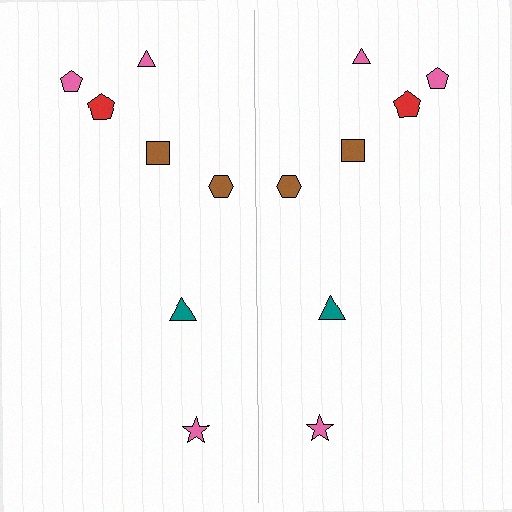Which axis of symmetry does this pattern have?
The pattern has a vertical axis of symmetry running through the center of the image.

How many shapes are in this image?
There are 14 shapes in this image.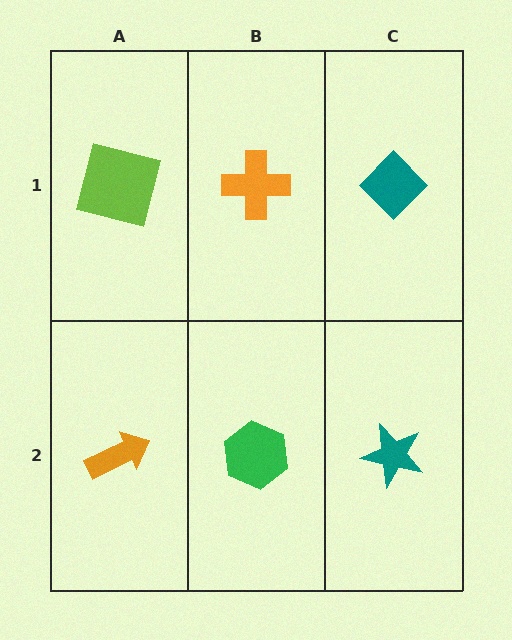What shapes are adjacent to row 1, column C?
A teal star (row 2, column C), an orange cross (row 1, column B).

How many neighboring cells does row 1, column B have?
3.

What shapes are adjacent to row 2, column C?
A teal diamond (row 1, column C), a green hexagon (row 2, column B).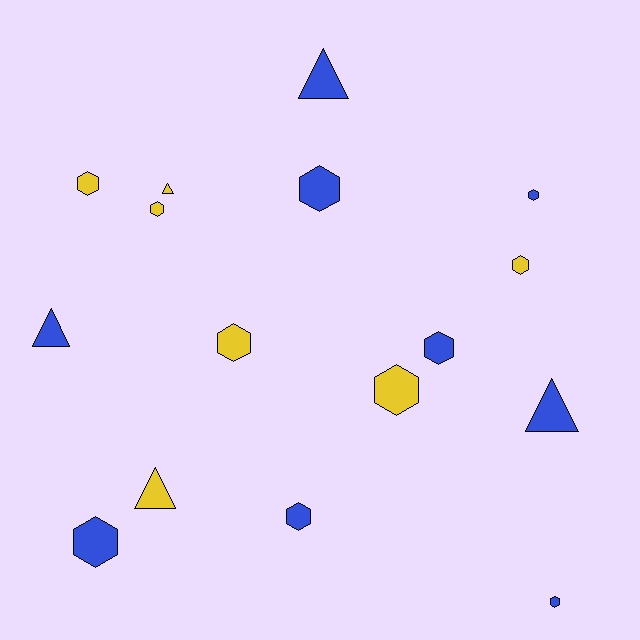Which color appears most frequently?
Blue, with 9 objects.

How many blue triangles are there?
There are 3 blue triangles.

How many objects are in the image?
There are 16 objects.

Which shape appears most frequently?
Hexagon, with 11 objects.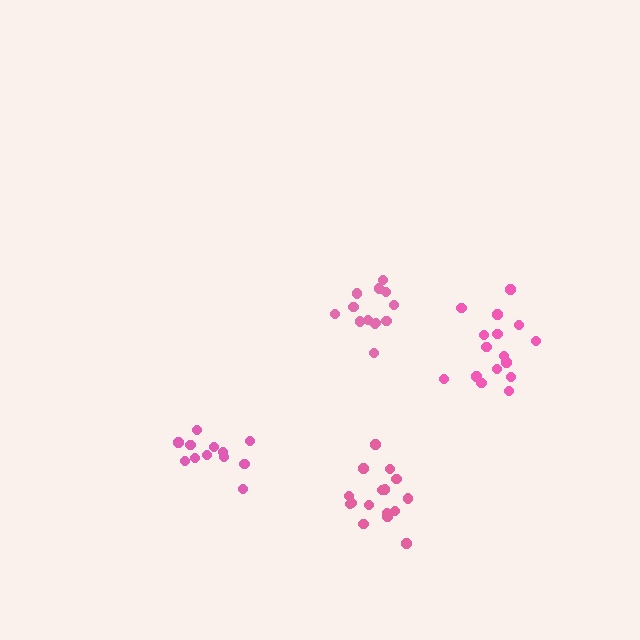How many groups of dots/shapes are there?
There are 4 groups.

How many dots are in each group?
Group 1: 16 dots, Group 2: 13 dots, Group 3: 16 dots, Group 4: 12 dots (57 total).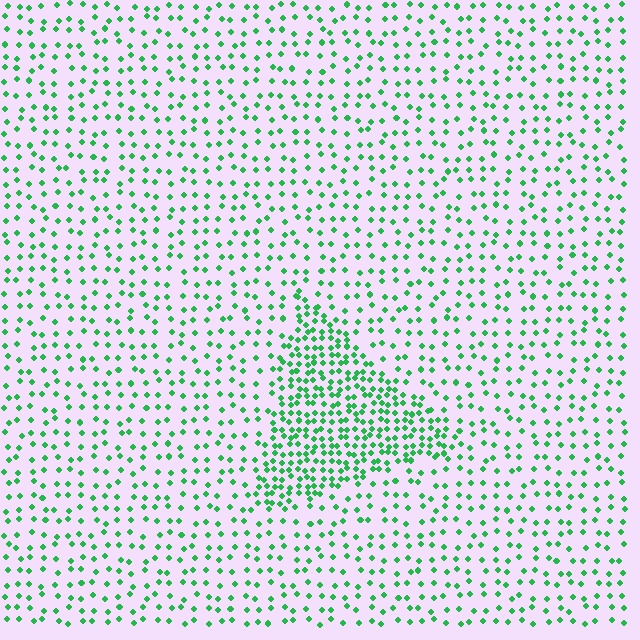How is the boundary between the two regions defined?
The boundary is defined by a change in element density (approximately 2.4x ratio). All elements are the same color, size, and shape.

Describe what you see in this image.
The image contains small green elements arranged at two different densities. A triangle-shaped region is visible where the elements are more densely packed than the surrounding area.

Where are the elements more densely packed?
The elements are more densely packed inside the triangle boundary.